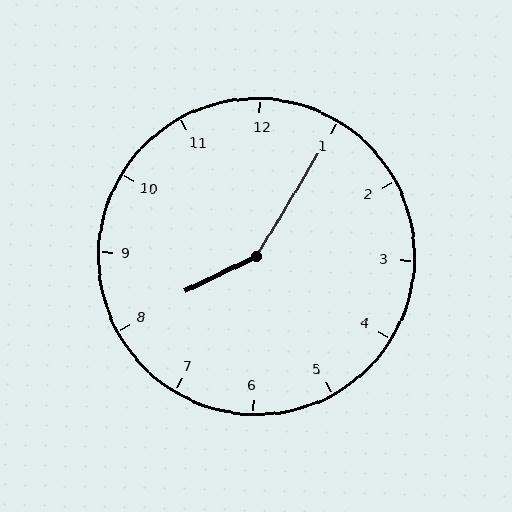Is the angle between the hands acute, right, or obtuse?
It is obtuse.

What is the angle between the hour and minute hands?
Approximately 148 degrees.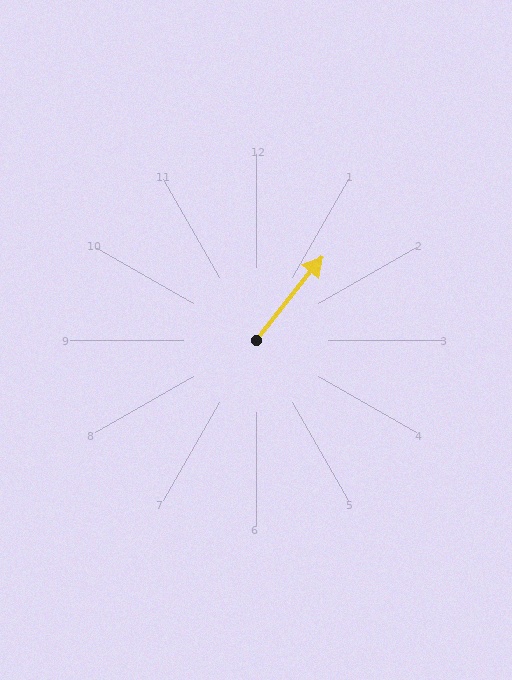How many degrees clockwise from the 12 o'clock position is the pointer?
Approximately 38 degrees.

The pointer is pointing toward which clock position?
Roughly 1 o'clock.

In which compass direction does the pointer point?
Northeast.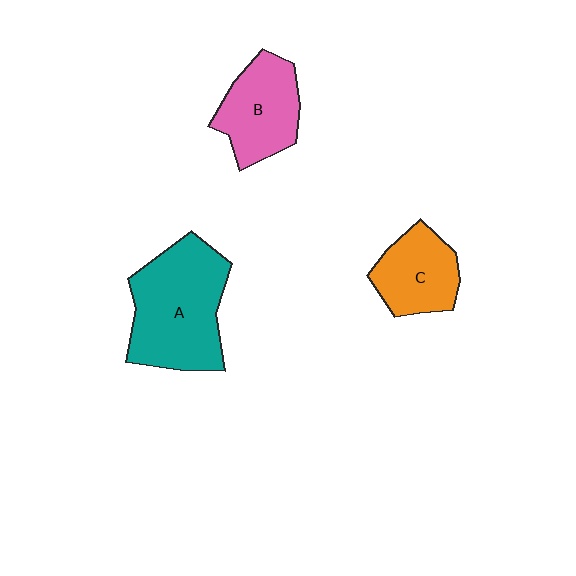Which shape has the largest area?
Shape A (teal).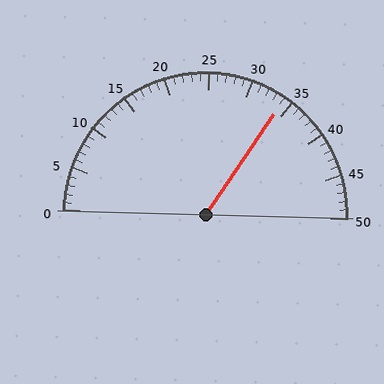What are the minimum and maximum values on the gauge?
The gauge ranges from 0 to 50.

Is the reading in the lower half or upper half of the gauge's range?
The reading is in the upper half of the range (0 to 50).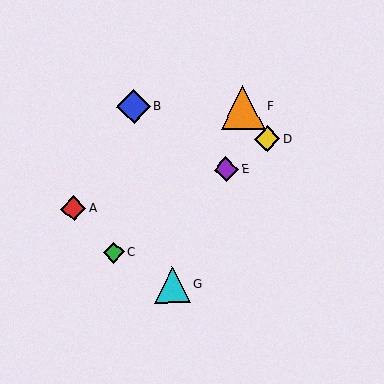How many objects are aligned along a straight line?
3 objects (C, D, E) are aligned along a straight line.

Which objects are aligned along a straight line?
Objects C, D, E are aligned along a straight line.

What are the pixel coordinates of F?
Object F is at (242, 107).